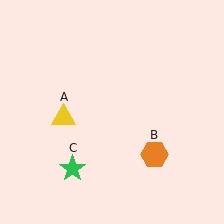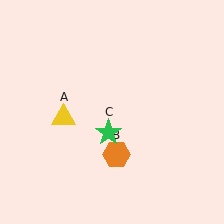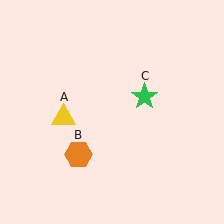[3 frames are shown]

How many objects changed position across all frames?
2 objects changed position: orange hexagon (object B), green star (object C).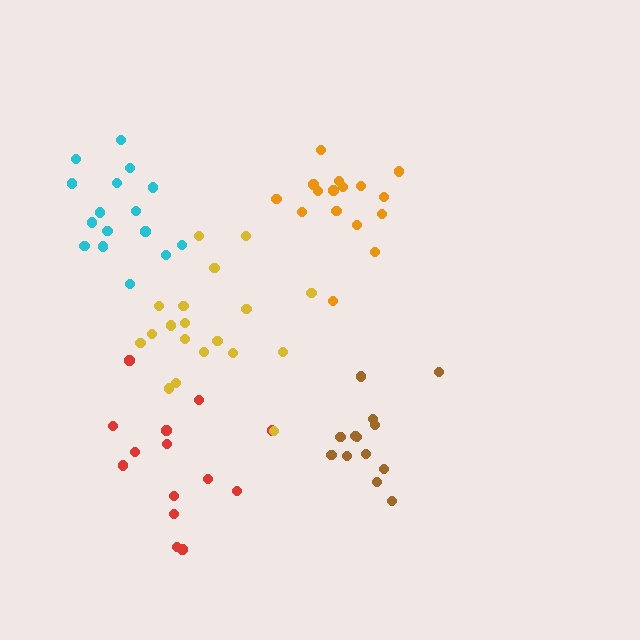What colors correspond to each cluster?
The clusters are colored: orange, red, yellow, cyan, brown.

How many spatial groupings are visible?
There are 5 spatial groupings.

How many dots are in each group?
Group 1: 16 dots, Group 2: 14 dots, Group 3: 19 dots, Group 4: 16 dots, Group 5: 13 dots (78 total).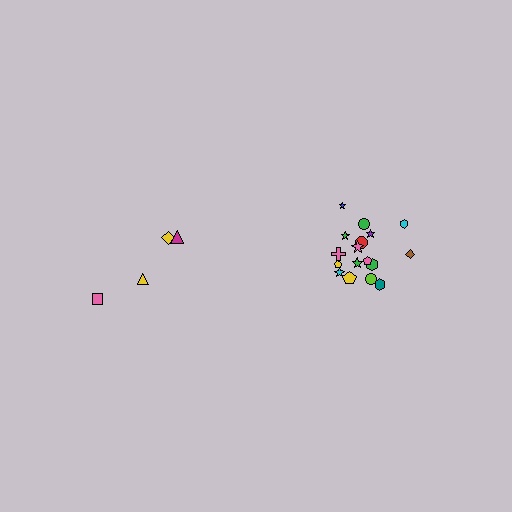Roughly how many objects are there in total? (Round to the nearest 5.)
Roughly 20 objects in total.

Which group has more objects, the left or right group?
The right group.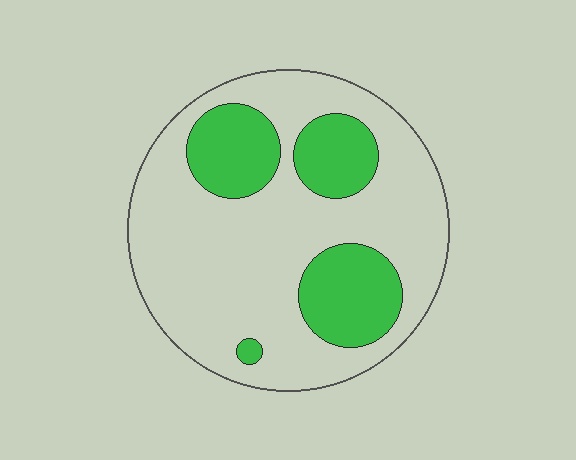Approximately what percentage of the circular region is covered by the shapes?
Approximately 25%.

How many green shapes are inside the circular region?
4.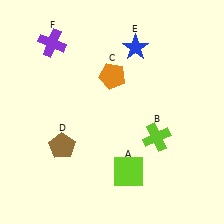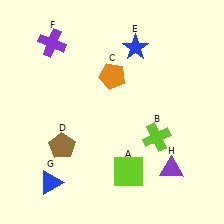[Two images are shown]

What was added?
A blue triangle (G), a purple triangle (H) were added in Image 2.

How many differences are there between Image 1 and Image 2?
There are 2 differences between the two images.